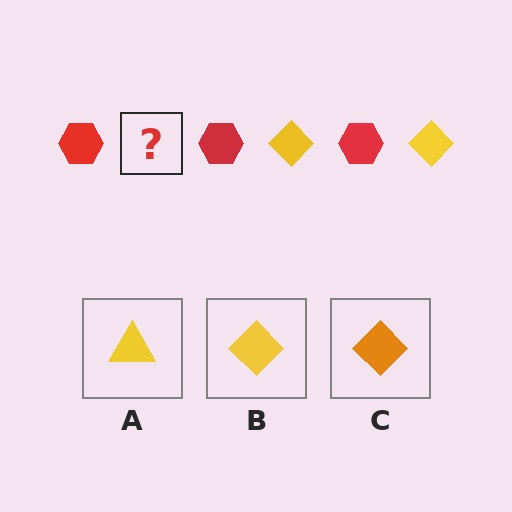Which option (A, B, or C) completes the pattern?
B.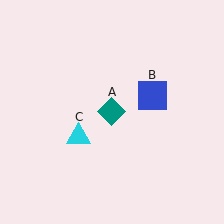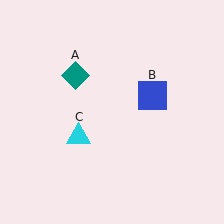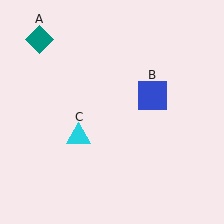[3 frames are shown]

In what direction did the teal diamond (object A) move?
The teal diamond (object A) moved up and to the left.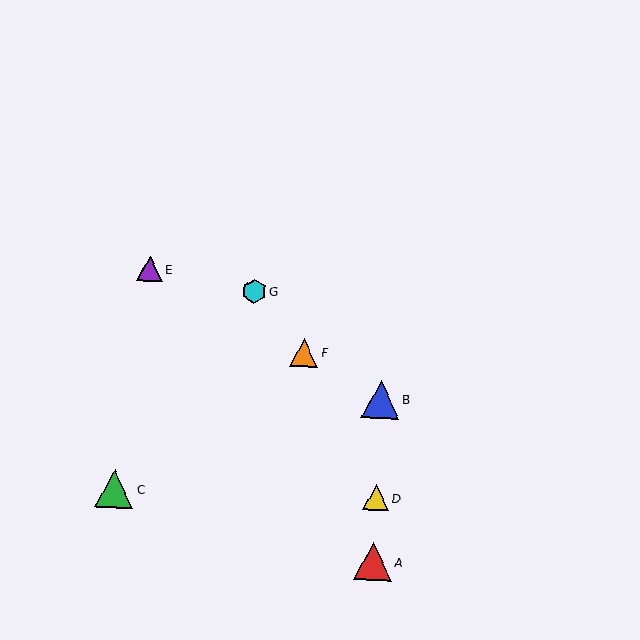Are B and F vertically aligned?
No, B is at x≈381 and F is at x≈304.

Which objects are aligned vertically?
Objects A, B, D are aligned vertically.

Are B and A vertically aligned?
Yes, both are at x≈381.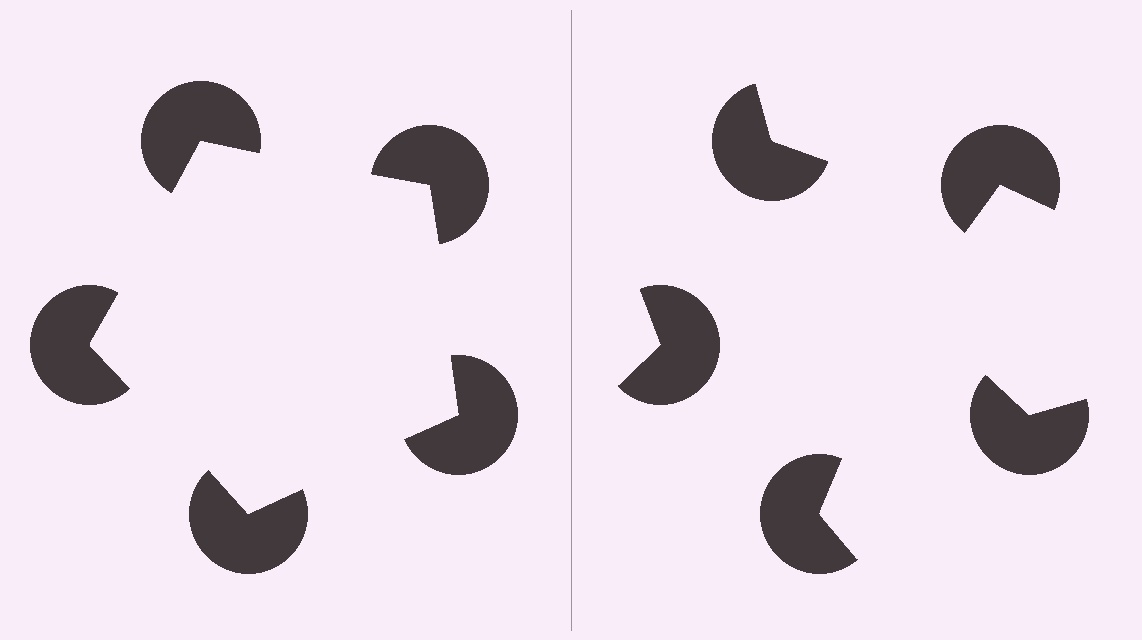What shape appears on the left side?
An illusory pentagon.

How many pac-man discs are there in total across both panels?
10 — 5 on each side.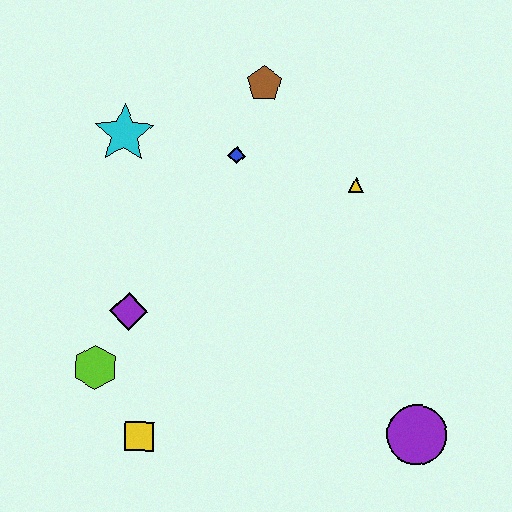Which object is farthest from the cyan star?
The purple circle is farthest from the cyan star.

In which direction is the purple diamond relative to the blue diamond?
The purple diamond is below the blue diamond.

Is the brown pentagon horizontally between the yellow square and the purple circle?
Yes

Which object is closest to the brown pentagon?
The blue diamond is closest to the brown pentagon.